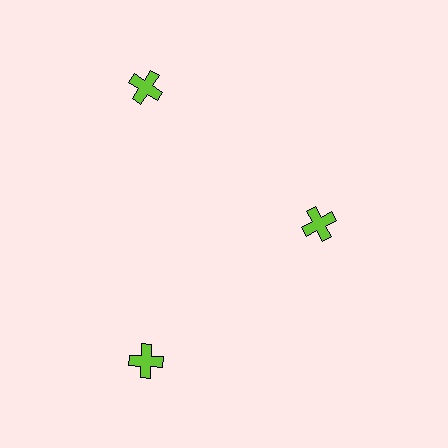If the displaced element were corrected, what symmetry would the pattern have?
It would have 3-fold rotational symmetry — the pattern would map onto itself every 120 degrees.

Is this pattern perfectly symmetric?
No. The 3 lime crosses are arranged in a ring, but one element near the 3 o'clock position is pulled inward toward the center, breaking the 3-fold rotational symmetry.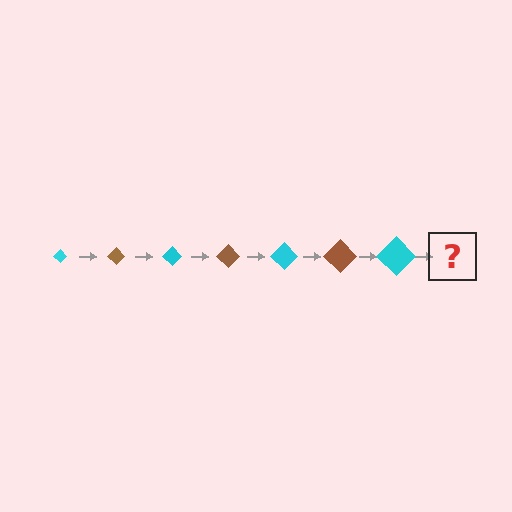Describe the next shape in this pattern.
It should be a brown diamond, larger than the previous one.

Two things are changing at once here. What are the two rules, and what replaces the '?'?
The two rules are that the diamond grows larger each step and the color cycles through cyan and brown. The '?' should be a brown diamond, larger than the previous one.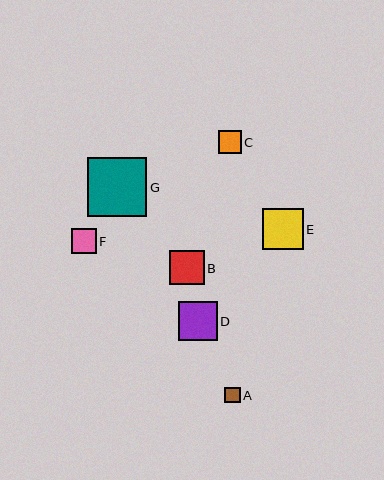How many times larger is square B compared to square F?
Square B is approximately 1.4 times the size of square F.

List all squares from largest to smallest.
From largest to smallest: G, E, D, B, F, C, A.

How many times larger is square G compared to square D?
Square G is approximately 1.5 times the size of square D.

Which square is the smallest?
Square A is the smallest with a size of approximately 15 pixels.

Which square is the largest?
Square G is the largest with a size of approximately 59 pixels.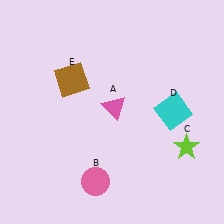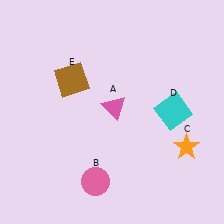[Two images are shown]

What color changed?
The star (C) changed from lime in Image 1 to orange in Image 2.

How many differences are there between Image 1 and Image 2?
There is 1 difference between the two images.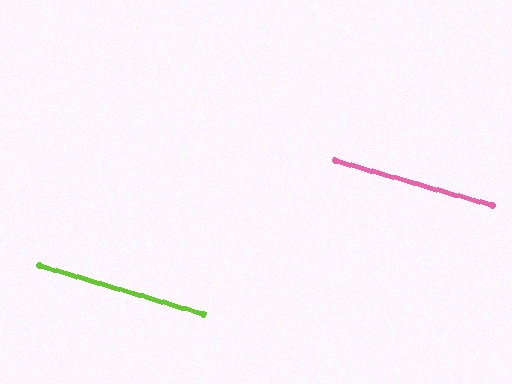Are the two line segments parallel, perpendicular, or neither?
Parallel — their directions differ by only 0.7°.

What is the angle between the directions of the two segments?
Approximately 1 degree.